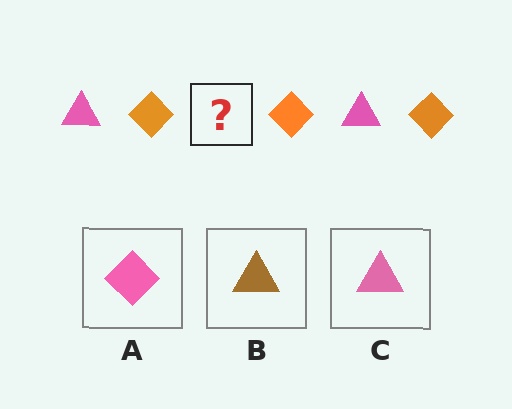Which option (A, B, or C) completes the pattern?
C.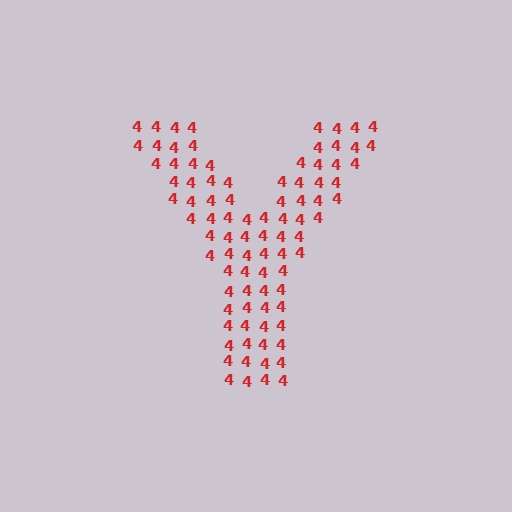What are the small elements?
The small elements are digit 4's.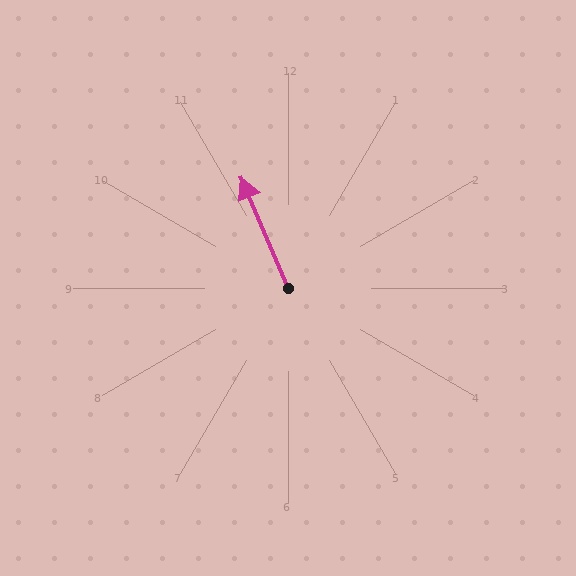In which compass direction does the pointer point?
Northwest.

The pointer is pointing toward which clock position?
Roughly 11 o'clock.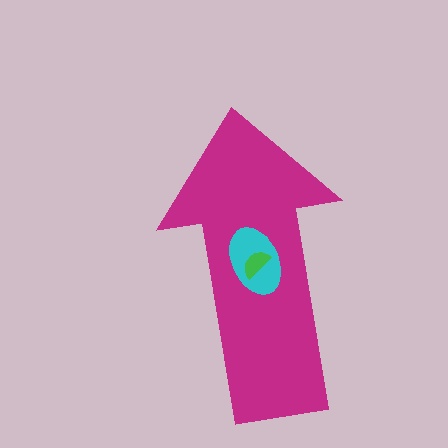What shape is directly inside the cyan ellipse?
The green semicircle.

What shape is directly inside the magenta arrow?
The cyan ellipse.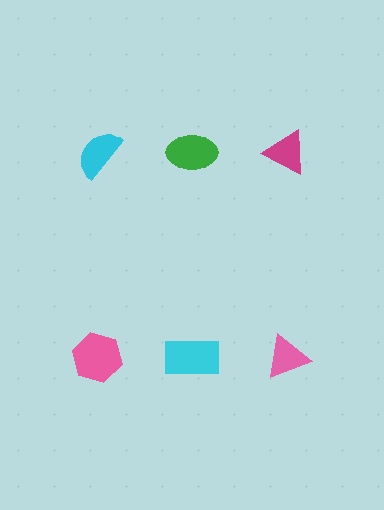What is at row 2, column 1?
A pink hexagon.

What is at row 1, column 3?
A magenta triangle.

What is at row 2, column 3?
A pink triangle.